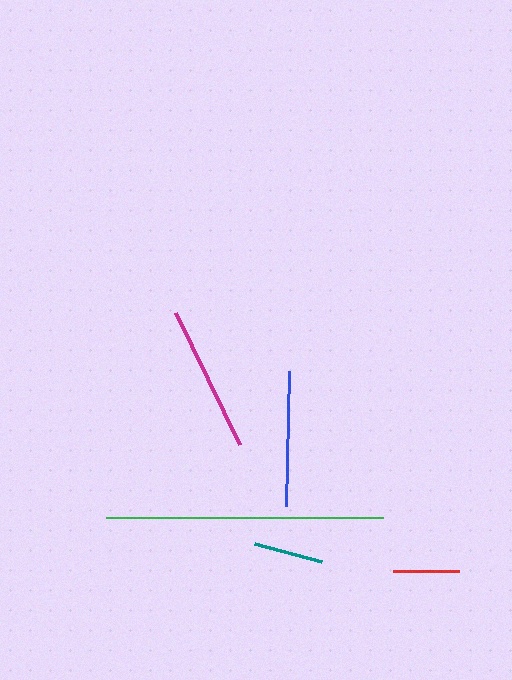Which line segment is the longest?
The green line is the longest at approximately 277 pixels.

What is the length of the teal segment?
The teal segment is approximately 69 pixels long.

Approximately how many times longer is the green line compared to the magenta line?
The green line is approximately 1.9 times the length of the magenta line.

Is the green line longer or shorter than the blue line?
The green line is longer than the blue line.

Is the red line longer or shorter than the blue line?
The blue line is longer than the red line.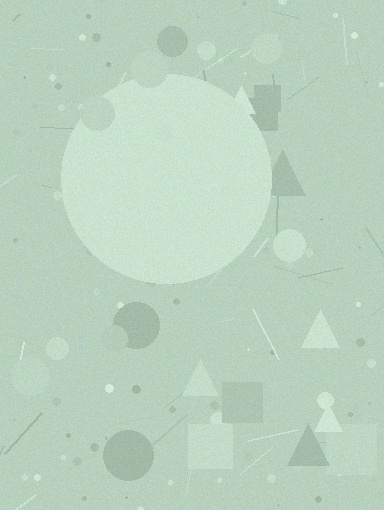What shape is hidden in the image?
A circle is hidden in the image.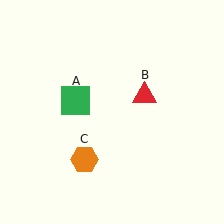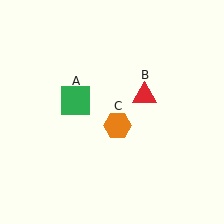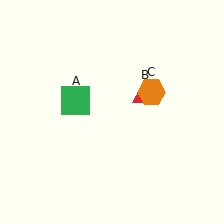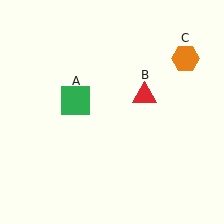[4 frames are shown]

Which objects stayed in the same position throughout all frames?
Green square (object A) and red triangle (object B) remained stationary.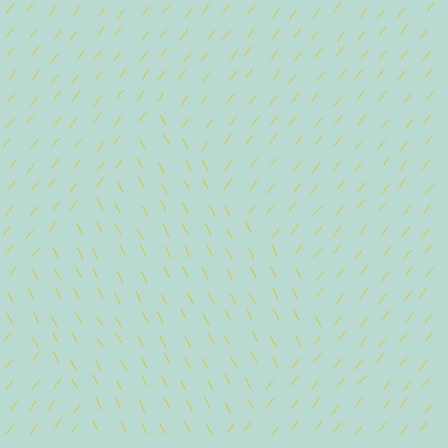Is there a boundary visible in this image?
Yes, there is a texture boundary formed by a change in line orientation.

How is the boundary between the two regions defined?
The boundary is defined purely by a change in line orientation (approximately 66 degrees difference). All lines are the same color and thickness.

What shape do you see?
I see a diamond.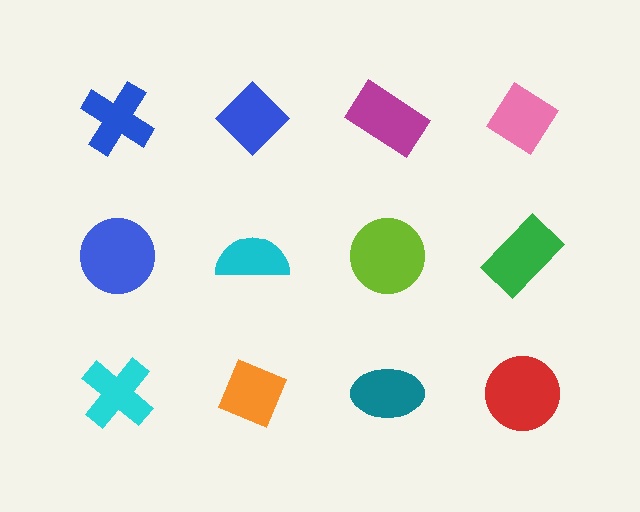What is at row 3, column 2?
An orange diamond.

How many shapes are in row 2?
4 shapes.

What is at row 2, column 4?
A green rectangle.